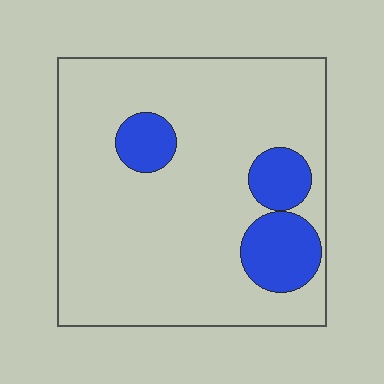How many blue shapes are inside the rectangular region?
3.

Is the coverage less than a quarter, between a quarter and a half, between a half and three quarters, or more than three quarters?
Less than a quarter.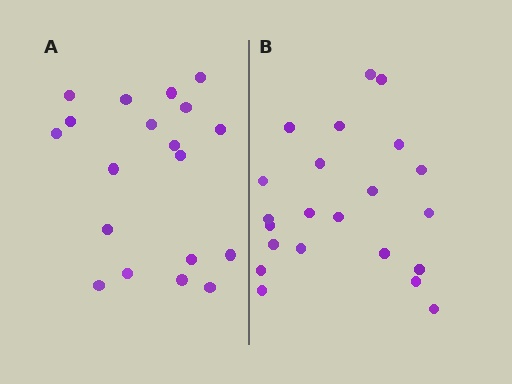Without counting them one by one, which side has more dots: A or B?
Region B (the right region) has more dots.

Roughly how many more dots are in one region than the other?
Region B has just a few more — roughly 2 or 3 more dots than region A.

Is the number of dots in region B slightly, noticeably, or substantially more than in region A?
Region B has only slightly more — the two regions are fairly close. The ratio is roughly 1.2 to 1.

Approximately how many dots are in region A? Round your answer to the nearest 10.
About 20 dots. (The exact count is 19, which rounds to 20.)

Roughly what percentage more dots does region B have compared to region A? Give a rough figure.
About 15% more.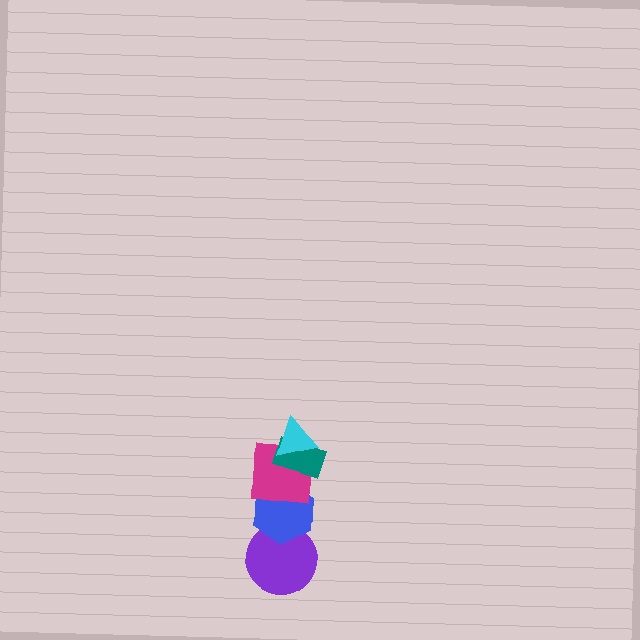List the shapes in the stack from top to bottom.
From top to bottom: the cyan triangle, the teal rectangle, the magenta square, the blue hexagon, the purple circle.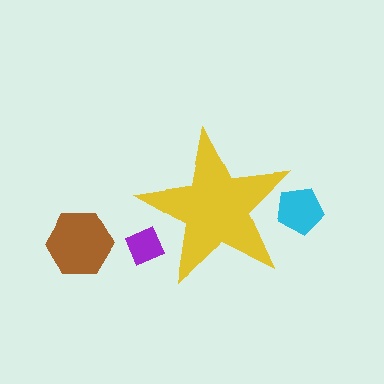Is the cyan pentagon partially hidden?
Yes, the cyan pentagon is partially hidden behind the yellow star.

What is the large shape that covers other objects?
A yellow star.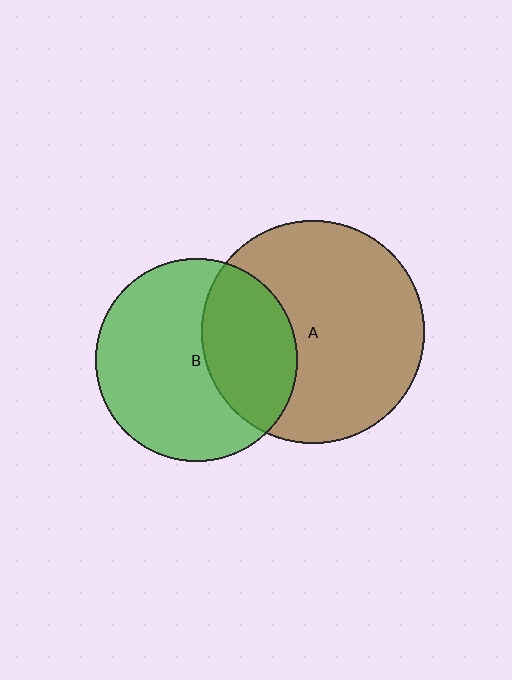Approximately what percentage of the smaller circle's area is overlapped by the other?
Approximately 35%.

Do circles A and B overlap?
Yes.